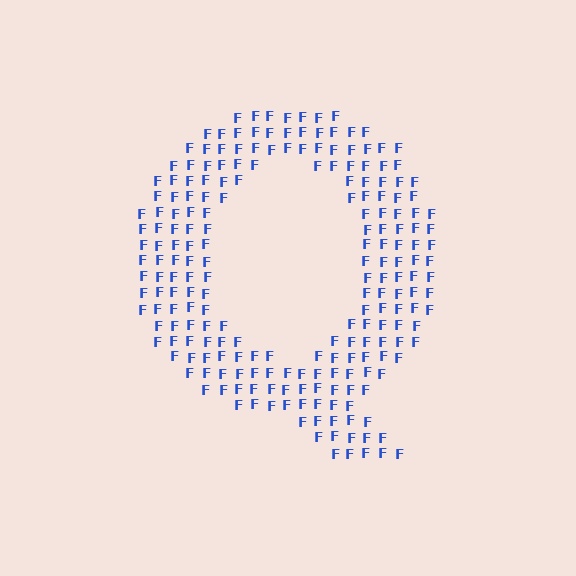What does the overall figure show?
The overall figure shows the letter Q.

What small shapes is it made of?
It is made of small letter F's.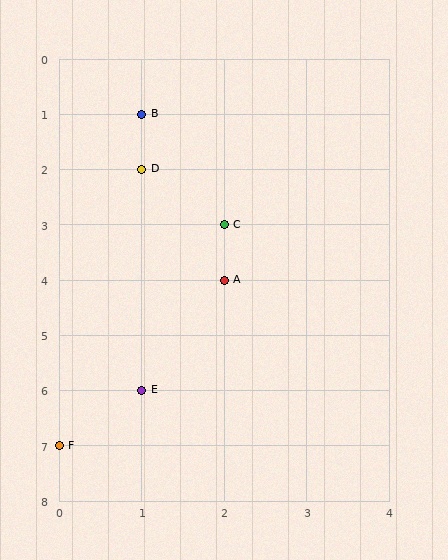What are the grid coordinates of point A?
Point A is at grid coordinates (2, 4).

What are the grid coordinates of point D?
Point D is at grid coordinates (1, 2).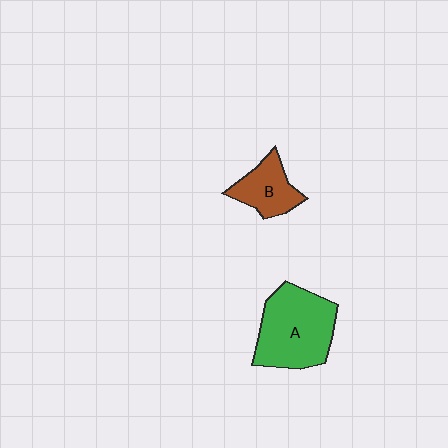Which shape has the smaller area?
Shape B (brown).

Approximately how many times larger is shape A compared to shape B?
Approximately 2.0 times.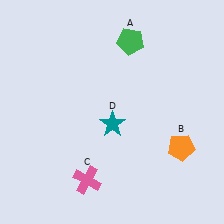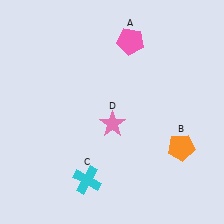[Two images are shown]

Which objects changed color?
A changed from green to pink. C changed from pink to cyan. D changed from teal to pink.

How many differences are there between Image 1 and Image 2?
There are 3 differences between the two images.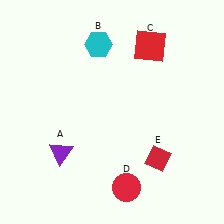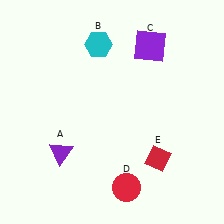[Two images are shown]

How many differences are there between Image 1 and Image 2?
There is 1 difference between the two images.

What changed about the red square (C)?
In Image 1, C is red. In Image 2, it changed to purple.